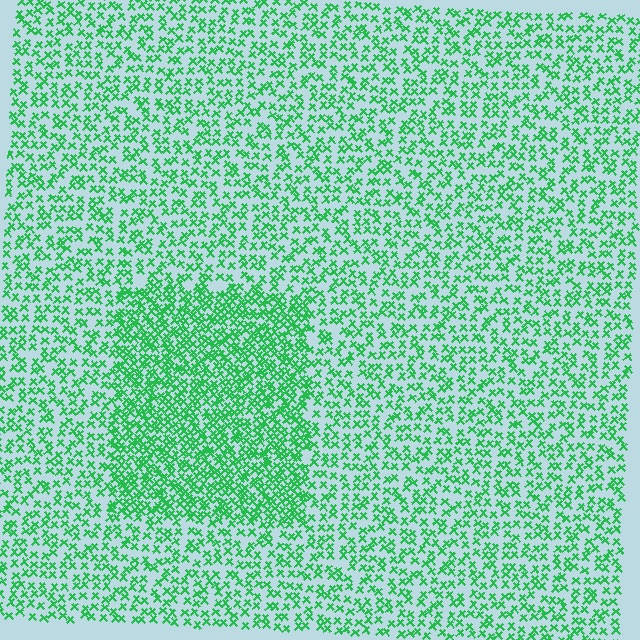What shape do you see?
I see a rectangle.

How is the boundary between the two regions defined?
The boundary is defined by a change in element density (approximately 1.9x ratio). All elements are the same color, size, and shape.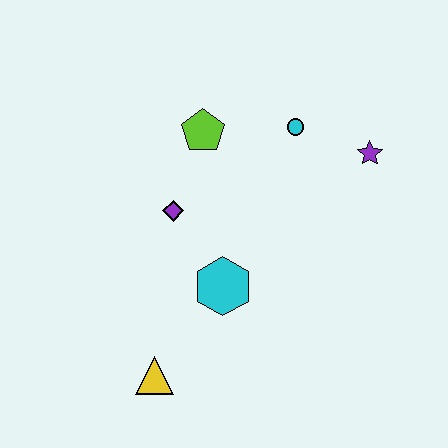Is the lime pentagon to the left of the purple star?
Yes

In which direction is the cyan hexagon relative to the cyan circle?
The cyan hexagon is below the cyan circle.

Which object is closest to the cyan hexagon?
The purple diamond is closest to the cyan hexagon.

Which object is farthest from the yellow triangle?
The purple star is farthest from the yellow triangle.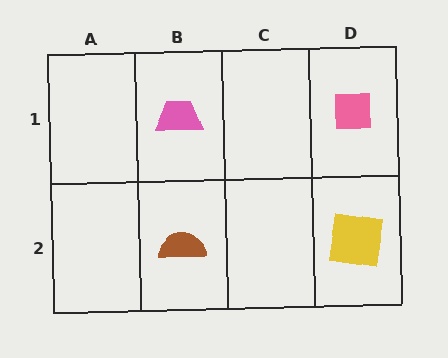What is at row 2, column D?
A yellow square.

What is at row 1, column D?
A pink square.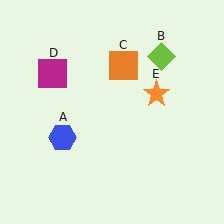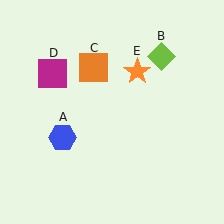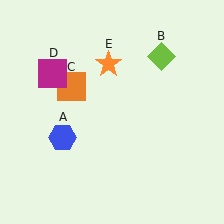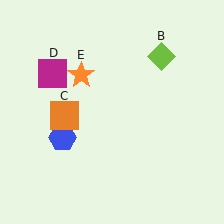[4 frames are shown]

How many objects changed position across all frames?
2 objects changed position: orange square (object C), orange star (object E).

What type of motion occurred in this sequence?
The orange square (object C), orange star (object E) rotated counterclockwise around the center of the scene.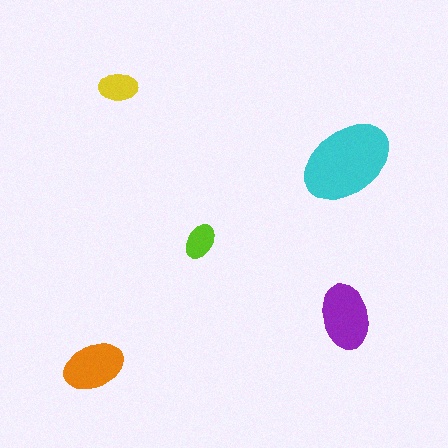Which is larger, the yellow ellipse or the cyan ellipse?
The cyan one.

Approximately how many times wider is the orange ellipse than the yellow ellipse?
About 1.5 times wider.